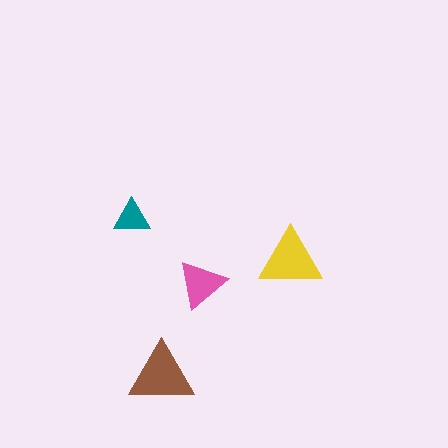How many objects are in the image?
There are 4 objects in the image.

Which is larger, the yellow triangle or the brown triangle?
The brown one.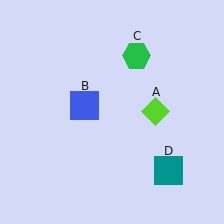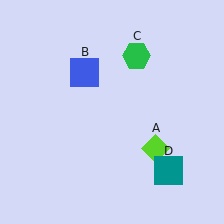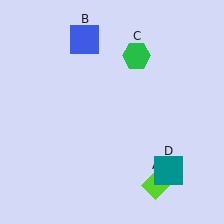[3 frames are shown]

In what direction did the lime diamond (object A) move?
The lime diamond (object A) moved down.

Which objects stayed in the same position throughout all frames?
Green hexagon (object C) and teal square (object D) remained stationary.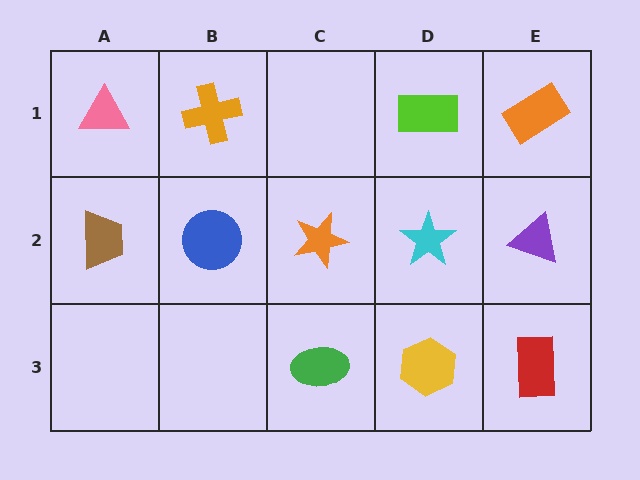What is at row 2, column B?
A blue circle.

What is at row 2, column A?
A brown trapezoid.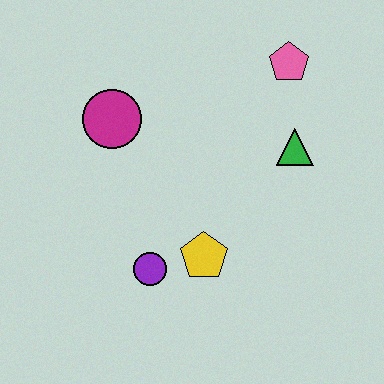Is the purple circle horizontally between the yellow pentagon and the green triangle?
No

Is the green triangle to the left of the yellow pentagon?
No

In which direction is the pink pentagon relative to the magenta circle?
The pink pentagon is to the right of the magenta circle.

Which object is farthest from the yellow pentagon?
The pink pentagon is farthest from the yellow pentagon.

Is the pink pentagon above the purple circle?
Yes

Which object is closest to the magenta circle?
The purple circle is closest to the magenta circle.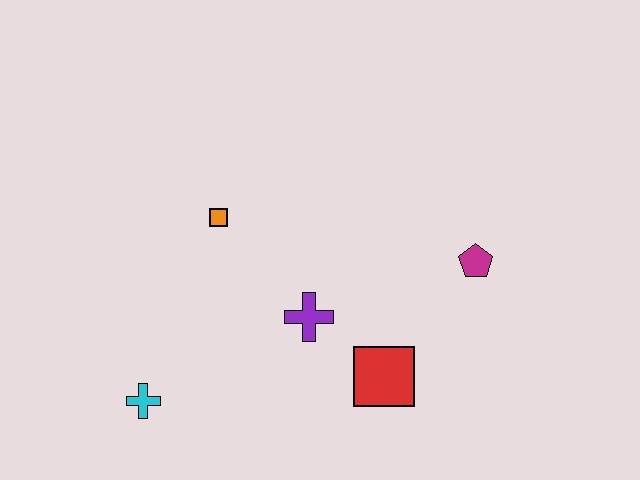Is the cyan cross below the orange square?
Yes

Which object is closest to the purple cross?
The red square is closest to the purple cross.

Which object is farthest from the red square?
The cyan cross is farthest from the red square.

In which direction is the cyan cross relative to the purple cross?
The cyan cross is to the left of the purple cross.